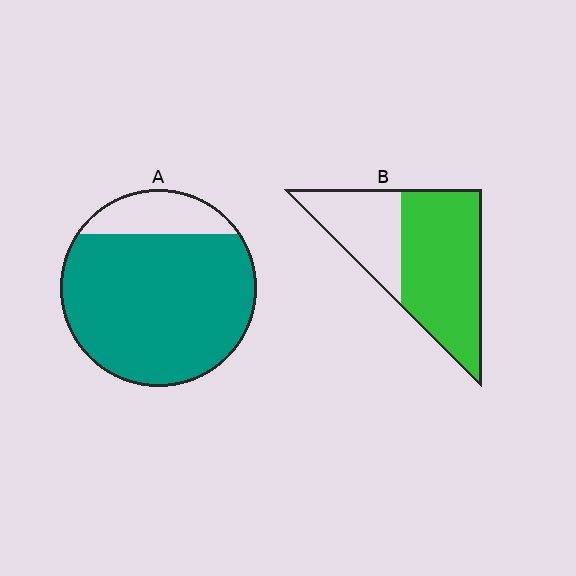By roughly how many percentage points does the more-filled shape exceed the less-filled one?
By roughly 20 percentage points (A over B).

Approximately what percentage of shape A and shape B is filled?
A is approximately 85% and B is approximately 65%.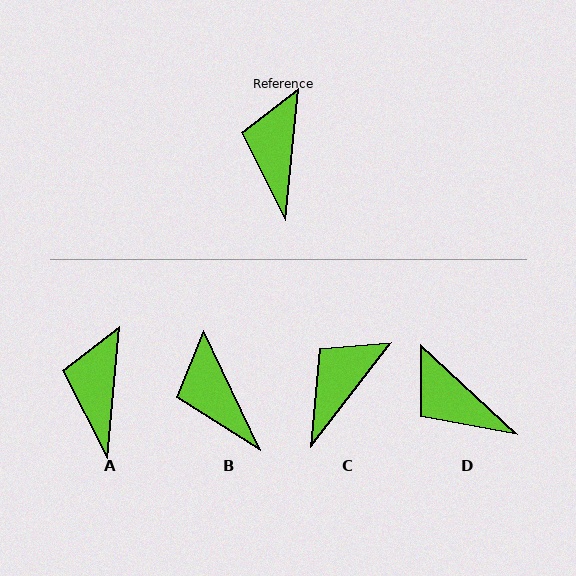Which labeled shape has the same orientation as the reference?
A.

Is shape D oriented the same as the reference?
No, it is off by about 53 degrees.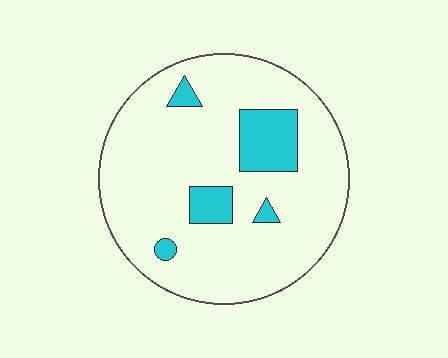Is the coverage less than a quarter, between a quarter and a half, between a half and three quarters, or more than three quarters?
Less than a quarter.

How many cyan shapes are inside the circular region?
5.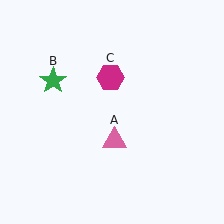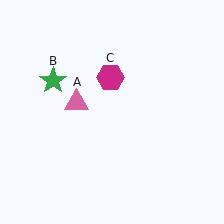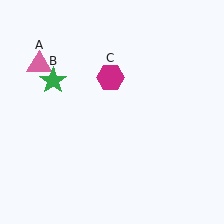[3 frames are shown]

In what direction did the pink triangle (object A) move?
The pink triangle (object A) moved up and to the left.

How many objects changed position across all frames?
1 object changed position: pink triangle (object A).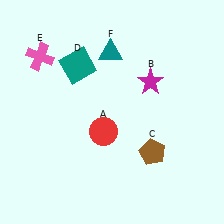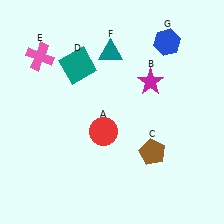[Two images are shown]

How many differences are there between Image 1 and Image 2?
There is 1 difference between the two images.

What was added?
A blue hexagon (G) was added in Image 2.